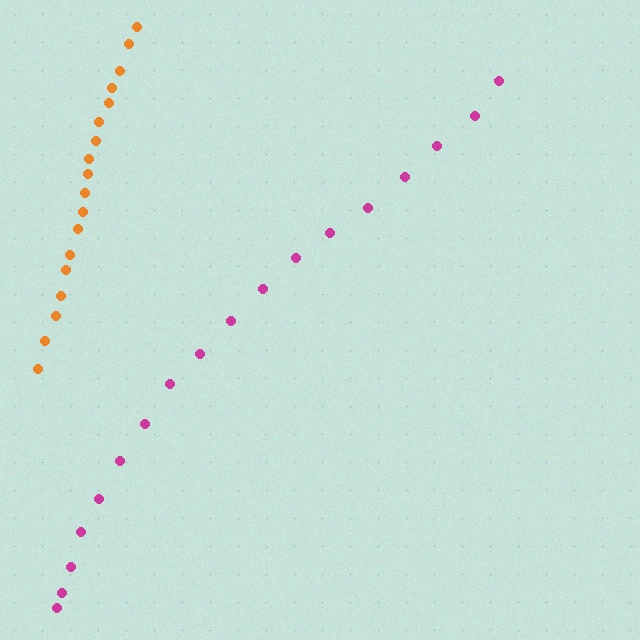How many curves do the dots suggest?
There are 2 distinct paths.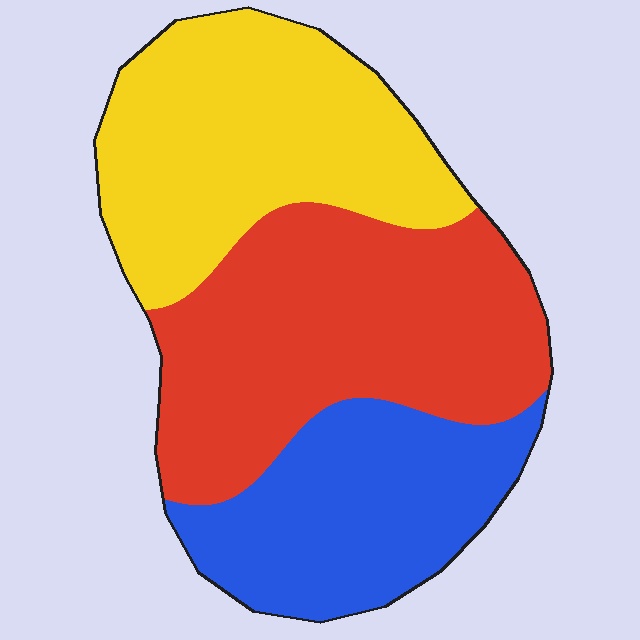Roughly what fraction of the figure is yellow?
Yellow covers around 35% of the figure.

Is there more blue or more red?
Red.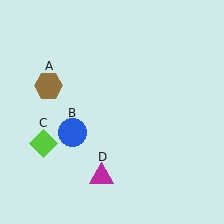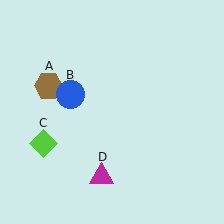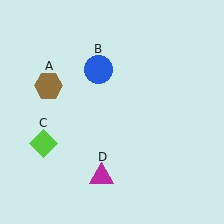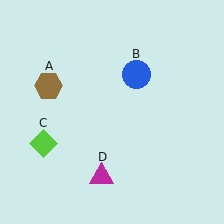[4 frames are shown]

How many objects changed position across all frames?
1 object changed position: blue circle (object B).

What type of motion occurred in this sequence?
The blue circle (object B) rotated clockwise around the center of the scene.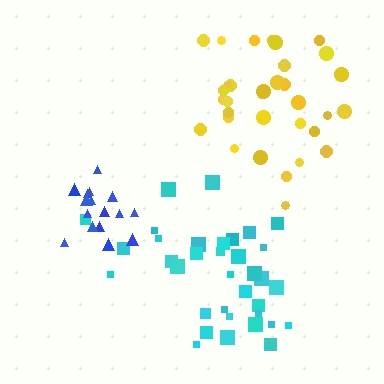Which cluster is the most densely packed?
Blue.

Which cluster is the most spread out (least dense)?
Cyan.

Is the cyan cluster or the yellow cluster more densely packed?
Yellow.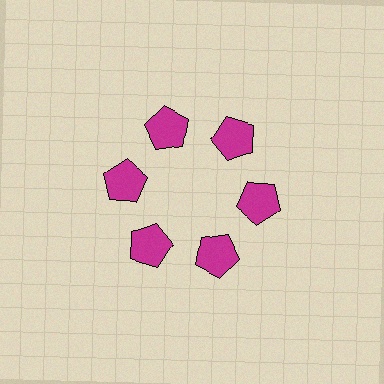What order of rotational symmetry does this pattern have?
This pattern has 6-fold rotational symmetry.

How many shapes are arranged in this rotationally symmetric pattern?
There are 6 shapes, arranged in 6 groups of 1.